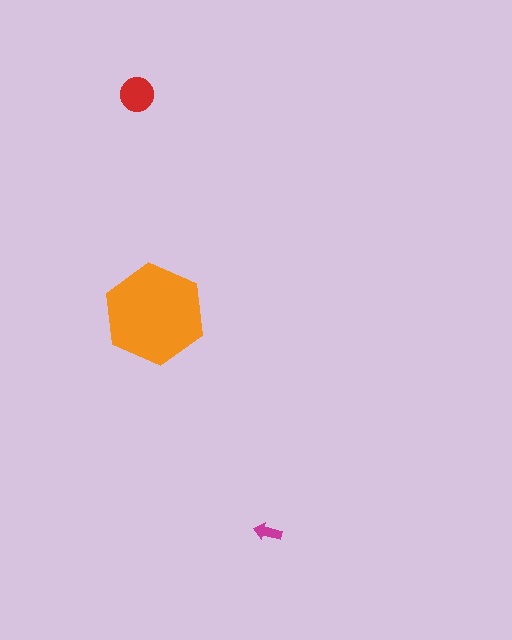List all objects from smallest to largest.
The magenta arrow, the red circle, the orange hexagon.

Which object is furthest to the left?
The red circle is leftmost.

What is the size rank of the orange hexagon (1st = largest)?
1st.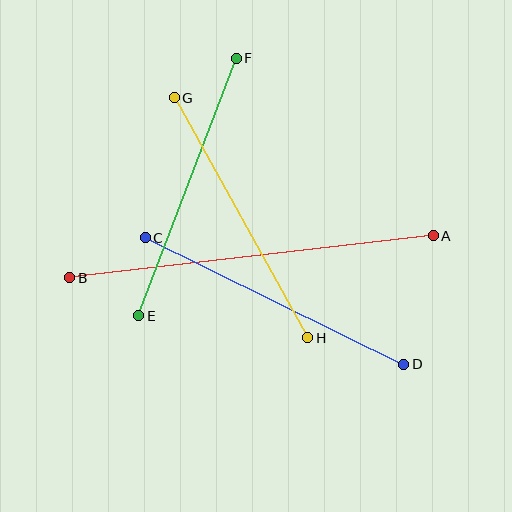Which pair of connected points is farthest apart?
Points A and B are farthest apart.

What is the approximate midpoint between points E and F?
The midpoint is at approximately (188, 187) pixels.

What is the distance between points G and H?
The distance is approximately 274 pixels.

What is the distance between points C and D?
The distance is approximately 288 pixels.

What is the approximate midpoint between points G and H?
The midpoint is at approximately (241, 218) pixels.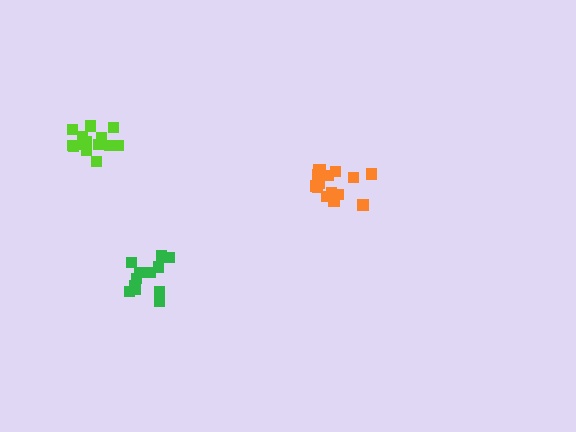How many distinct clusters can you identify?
There are 3 distinct clusters.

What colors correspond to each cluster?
The clusters are colored: green, lime, orange.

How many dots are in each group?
Group 1: 12 dots, Group 2: 14 dots, Group 3: 15 dots (41 total).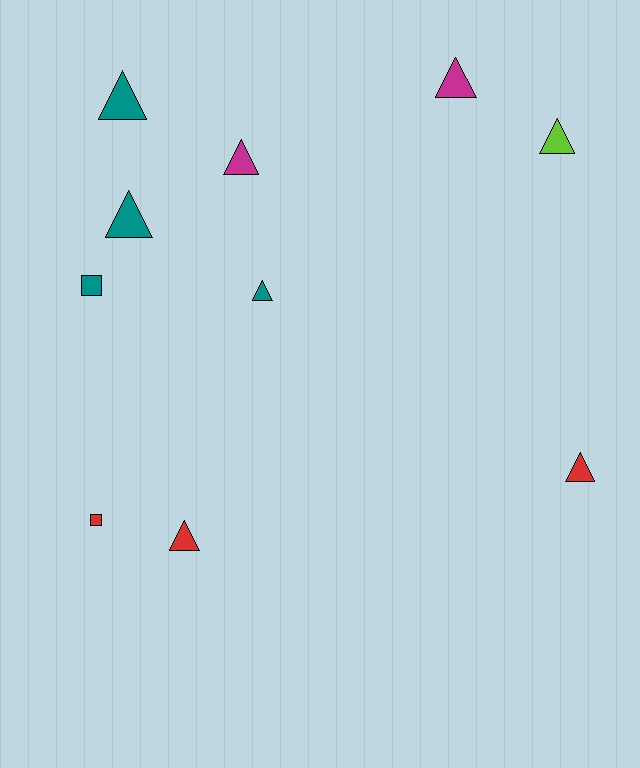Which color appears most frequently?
Teal, with 4 objects.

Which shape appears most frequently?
Triangle, with 8 objects.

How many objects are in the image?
There are 10 objects.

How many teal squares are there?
There is 1 teal square.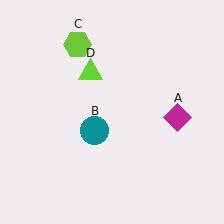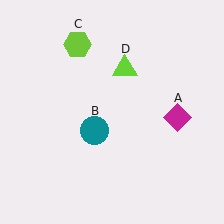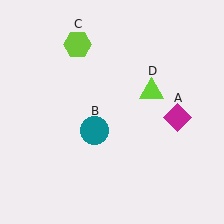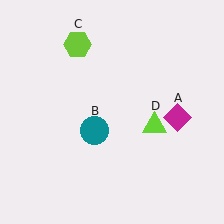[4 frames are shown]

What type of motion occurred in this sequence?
The lime triangle (object D) rotated clockwise around the center of the scene.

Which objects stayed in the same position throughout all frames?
Magenta diamond (object A) and teal circle (object B) and lime hexagon (object C) remained stationary.